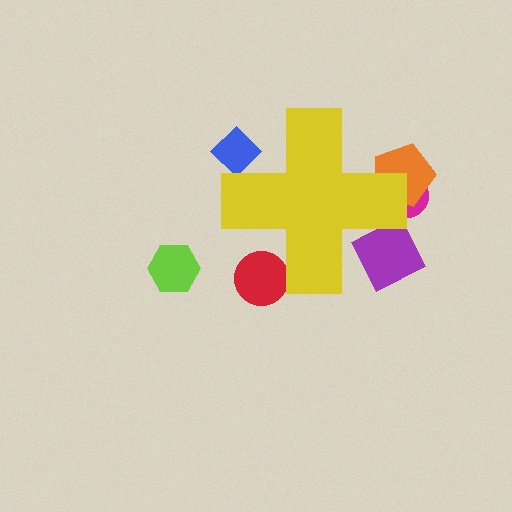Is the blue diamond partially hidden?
Yes, the blue diamond is partially hidden behind the yellow cross.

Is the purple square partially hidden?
Yes, the purple square is partially hidden behind the yellow cross.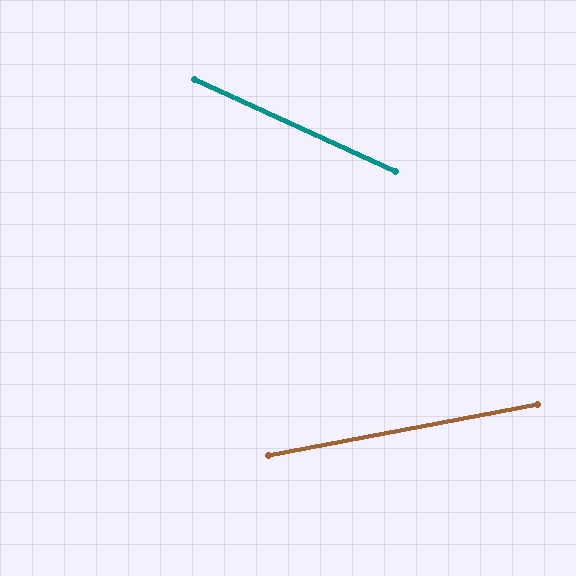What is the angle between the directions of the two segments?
Approximately 35 degrees.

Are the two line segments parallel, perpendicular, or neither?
Neither parallel nor perpendicular — they differ by about 35°.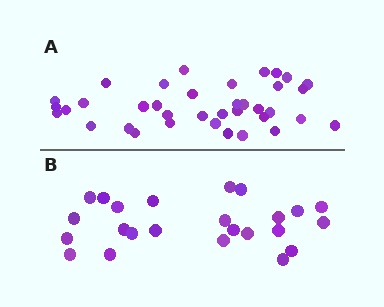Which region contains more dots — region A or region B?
Region A (the top region) has more dots.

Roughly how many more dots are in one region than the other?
Region A has approximately 15 more dots than region B.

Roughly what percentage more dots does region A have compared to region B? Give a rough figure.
About 55% more.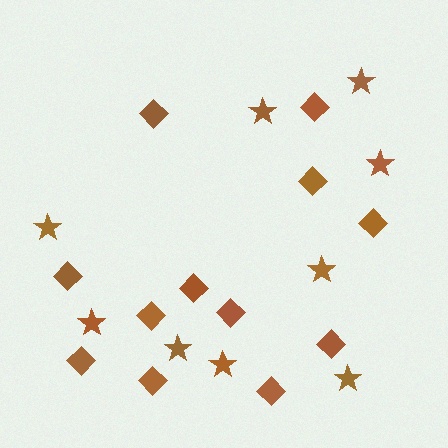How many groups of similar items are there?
There are 2 groups: one group of diamonds (12) and one group of stars (9).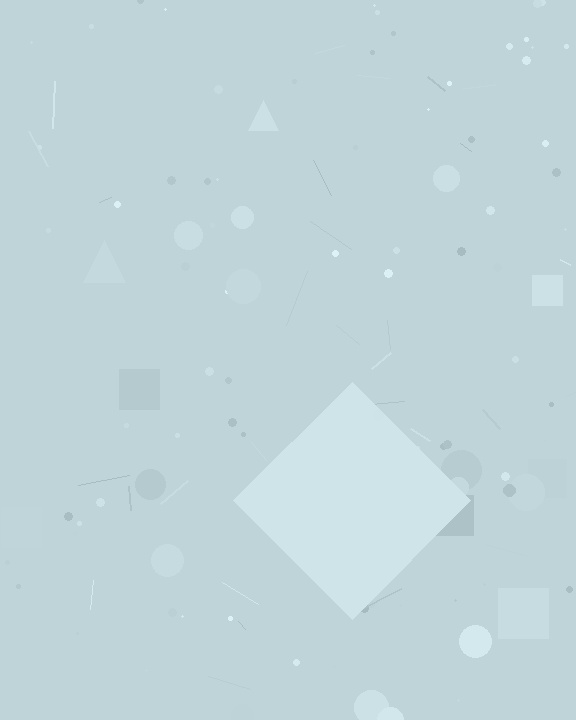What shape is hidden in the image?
A diamond is hidden in the image.